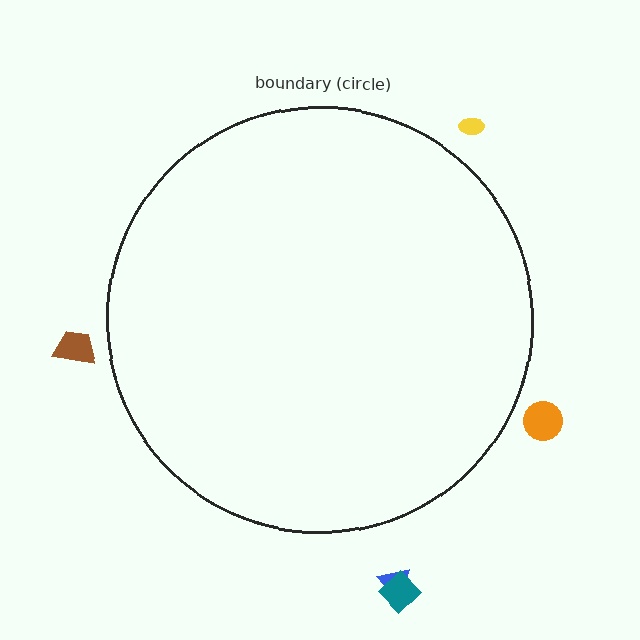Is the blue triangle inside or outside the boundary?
Outside.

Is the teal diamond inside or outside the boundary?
Outside.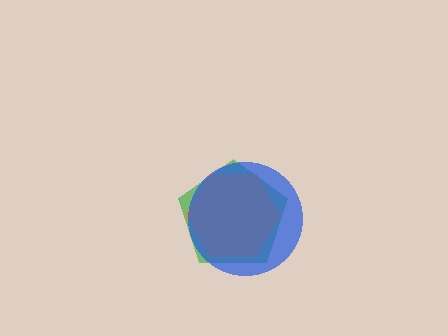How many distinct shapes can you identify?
There are 3 distinct shapes: a green pentagon, an orange hexagon, a blue circle.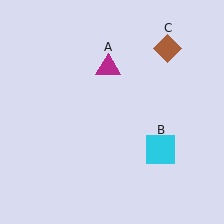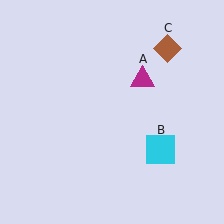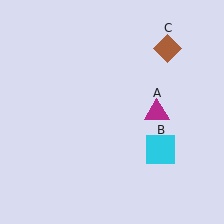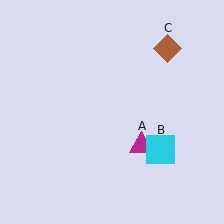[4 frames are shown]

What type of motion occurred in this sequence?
The magenta triangle (object A) rotated clockwise around the center of the scene.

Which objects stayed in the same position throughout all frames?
Cyan square (object B) and brown diamond (object C) remained stationary.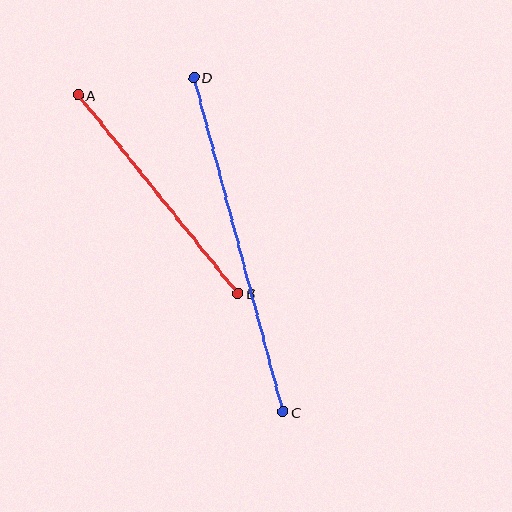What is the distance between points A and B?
The distance is approximately 255 pixels.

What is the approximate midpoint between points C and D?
The midpoint is at approximately (239, 245) pixels.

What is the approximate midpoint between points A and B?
The midpoint is at approximately (158, 194) pixels.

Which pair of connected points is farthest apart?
Points C and D are farthest apart.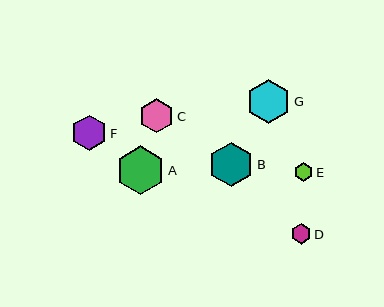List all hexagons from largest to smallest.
From largest to smallest: A, B, G, F, C, D, E.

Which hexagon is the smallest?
Hexagon E is the smallest with a size of approximately 19 pixels.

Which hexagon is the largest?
Hexagon A is the largest with a size of approximately 49 pixels.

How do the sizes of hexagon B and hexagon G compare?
Hexagon B and hexagon G are approximately the same size.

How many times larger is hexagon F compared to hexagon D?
Hexagon F is approximately 1.7 times the size of hexagon D.